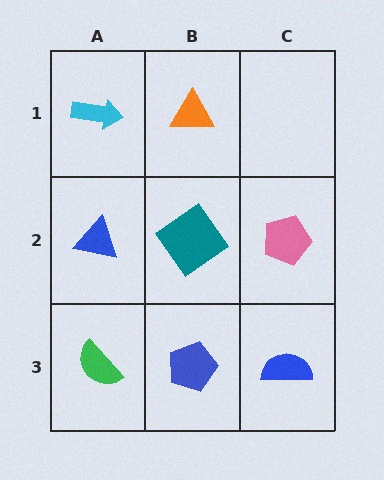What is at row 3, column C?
A blue semicircle.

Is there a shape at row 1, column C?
No, that cell is empty.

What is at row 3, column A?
A green semicircle.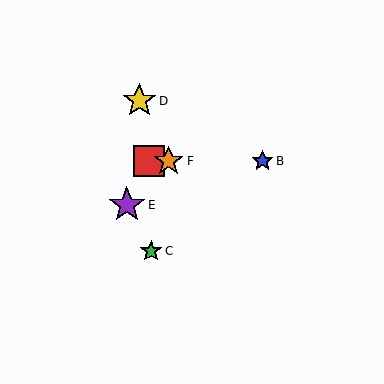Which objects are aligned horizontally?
Objects A, B, F are aligned horizontally.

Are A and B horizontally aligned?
Yes, both are at y≈161.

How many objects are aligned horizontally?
3 objects (A, B, F) are aligned horizontally.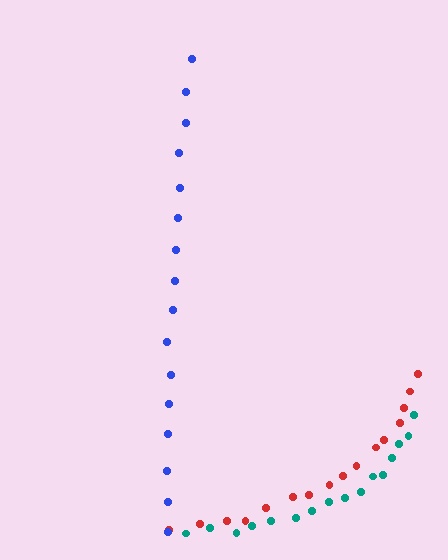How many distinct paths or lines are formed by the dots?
There are 3 distinct paths.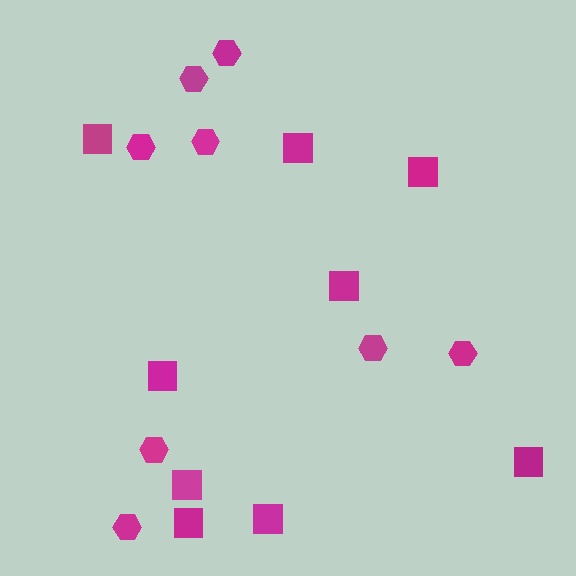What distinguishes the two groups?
There are 2 groups: one group of hexagons (8) and one group of squares (9).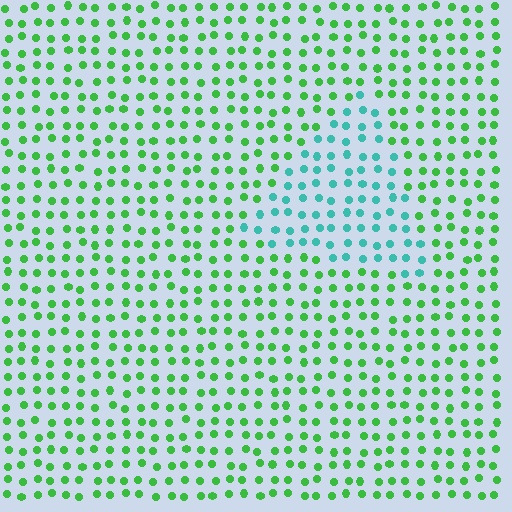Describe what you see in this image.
The image is filled with small green elements in a uniform arrangement. A triangle-shaped region is visible where the elements are tinted to a slightly different hue, forming a subtle color boundary.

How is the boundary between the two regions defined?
The boundary is defined purely by a slight shift in hue (about 50 degrees). Spacing, size, and orientation are identical on both sides.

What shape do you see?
I see a triangle.